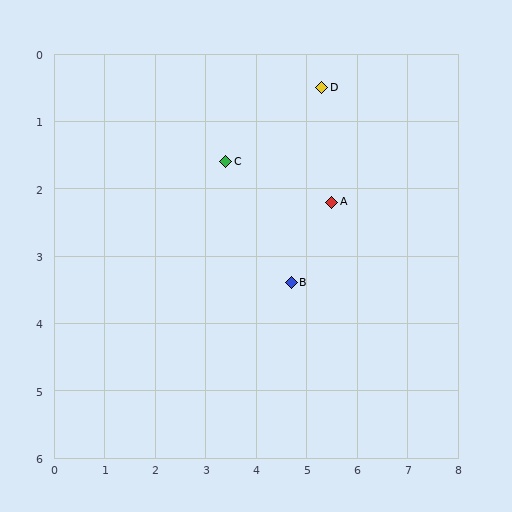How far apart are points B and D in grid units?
Points B and D are about 3.0 grid units apart.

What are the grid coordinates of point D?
Point D is at approximately (5.3, 0.5).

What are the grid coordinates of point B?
Point B is at approximately (4.7, 3.4).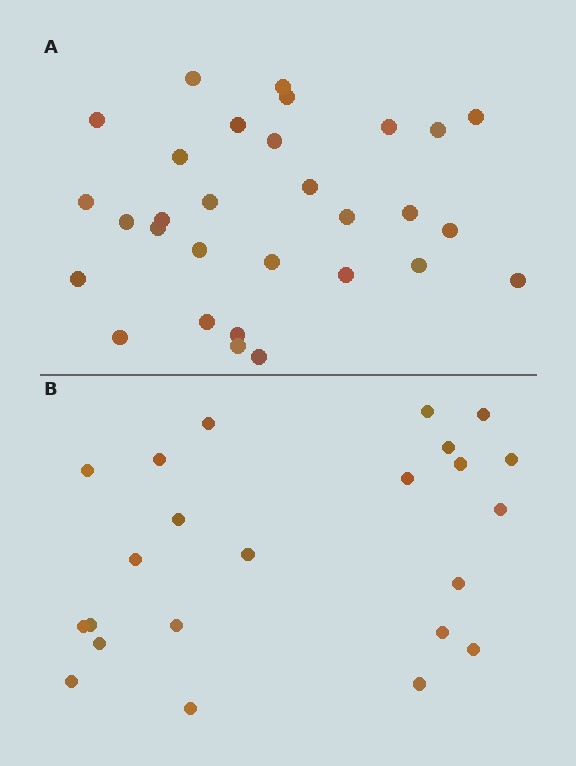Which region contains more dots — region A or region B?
Region A (the top region) has more dots.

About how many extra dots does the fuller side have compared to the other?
Region A has roughly 8 or so more dots than region B.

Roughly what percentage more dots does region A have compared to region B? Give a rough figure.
About 30% more.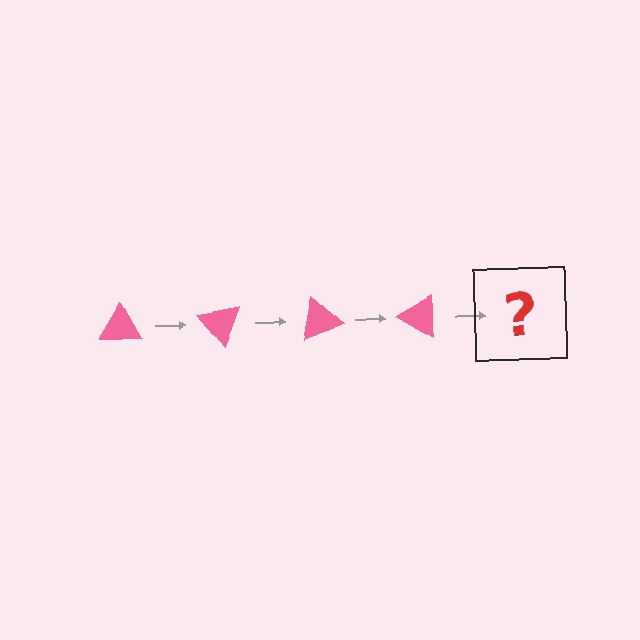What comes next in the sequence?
The next element should be a pink triangle rotated 200 degrees.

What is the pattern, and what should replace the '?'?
The pattern is that the triangle rotates 50 degrees each step. The '?' should be a pink triangle rotated 200 degrees.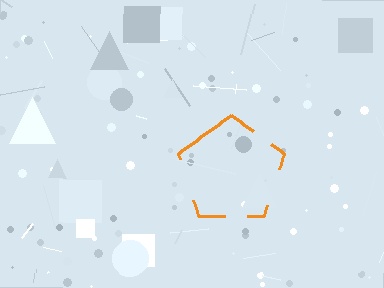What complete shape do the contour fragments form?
The contour fragments form a pentagon.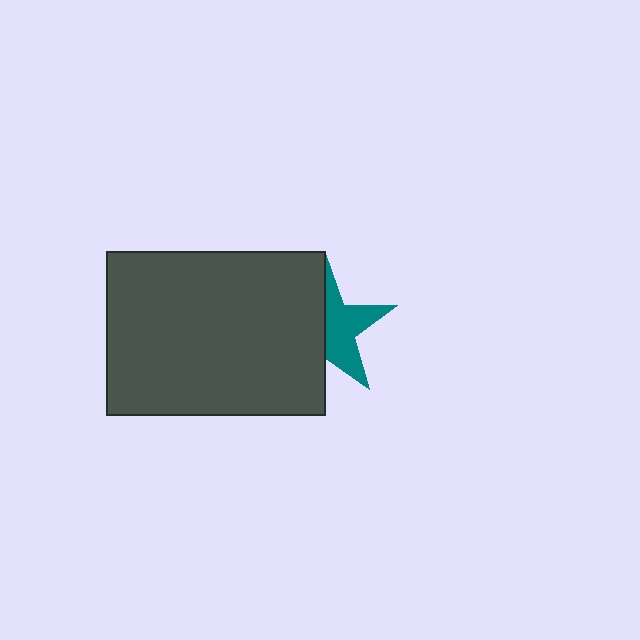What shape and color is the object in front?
The object in front is a dark gray rectangle.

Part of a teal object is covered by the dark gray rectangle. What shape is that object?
It is a star.